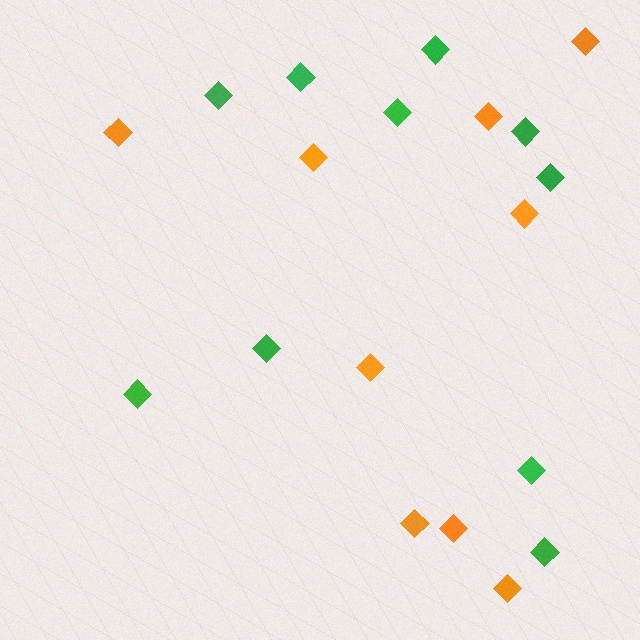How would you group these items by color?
There are 2 groups: one group of green diamonds (10) and one group of orange diamonds (9).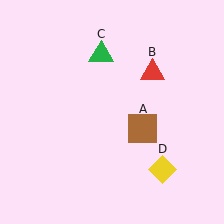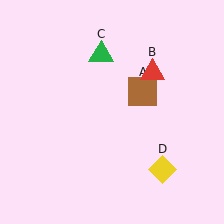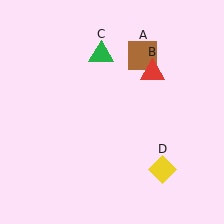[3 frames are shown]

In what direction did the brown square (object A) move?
The brown square (object A) moved up.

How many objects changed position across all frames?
1 object changed position: brown square (object A).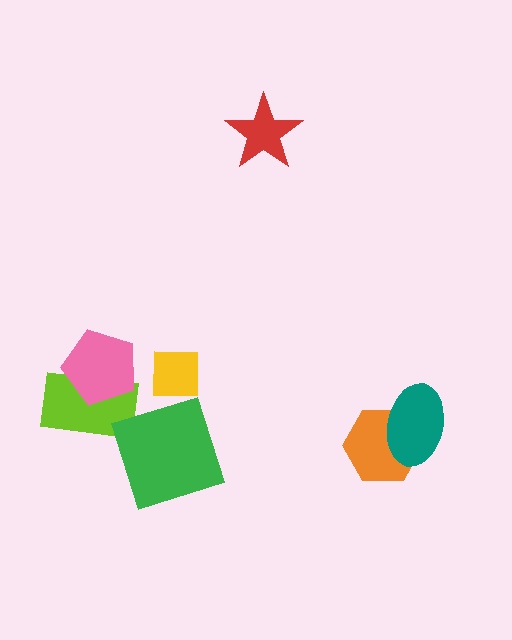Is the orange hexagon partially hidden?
Yes, it is partially covered by another shape.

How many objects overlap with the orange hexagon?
1 object overlaps with the orange hexagon.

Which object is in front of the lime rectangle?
The pink pentagon is in front of the lime rectangle.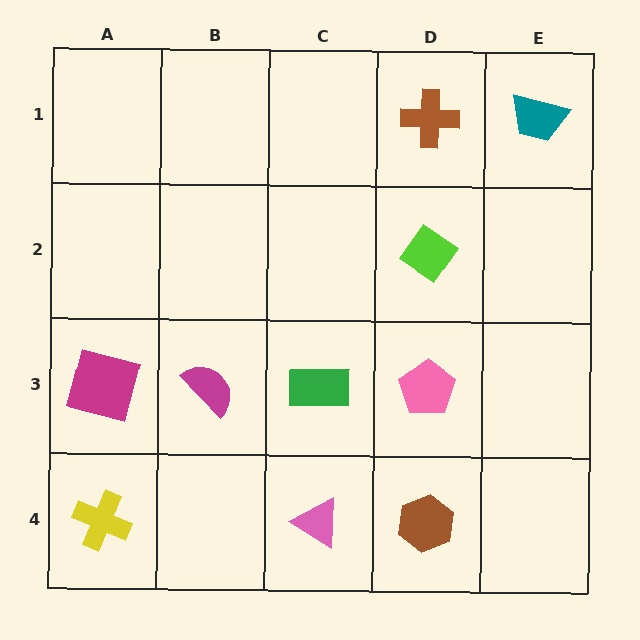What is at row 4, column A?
A yellow cross.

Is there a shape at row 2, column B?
No, that cell is empty.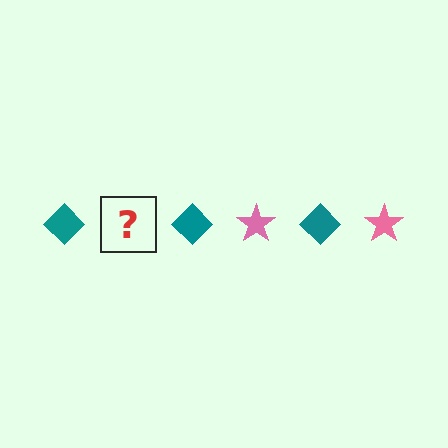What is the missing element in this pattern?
The missing element is a pink star.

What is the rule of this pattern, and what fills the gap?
The rule is that the pattern alternates between teal diamond and pink star. The gap should be filled with a pink star.